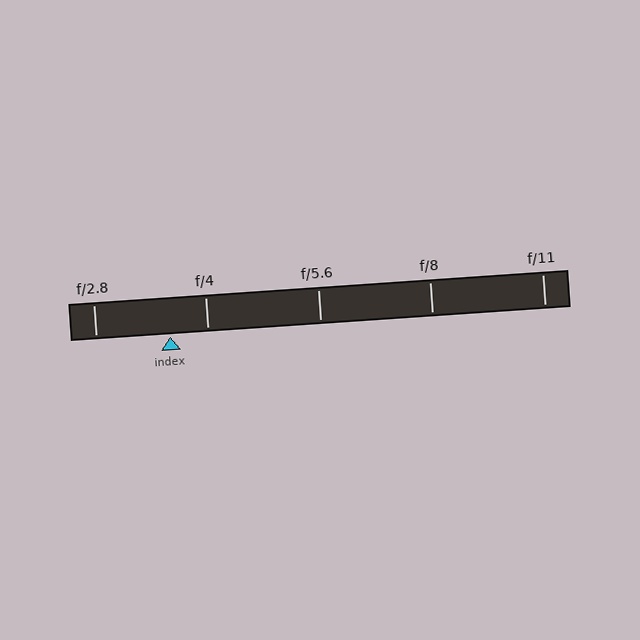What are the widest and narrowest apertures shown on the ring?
The widest aperture shown is f/2.8 and the narrowest is f/11.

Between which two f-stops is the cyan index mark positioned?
The index mark is between f/2.8 and f/4.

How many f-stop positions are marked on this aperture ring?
There are 5 f-stop positions marked.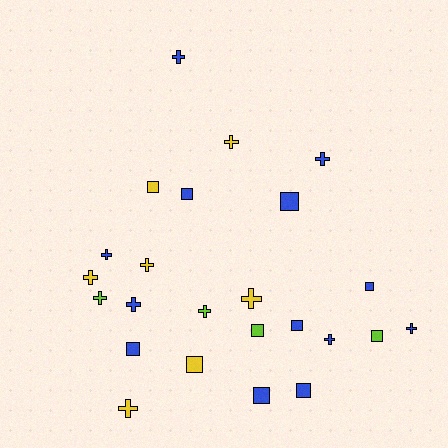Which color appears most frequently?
Blue, with 13 objects.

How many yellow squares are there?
There are 2 yellow squares.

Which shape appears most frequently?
Cross, with 13 objects.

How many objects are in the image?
There are 24 objects.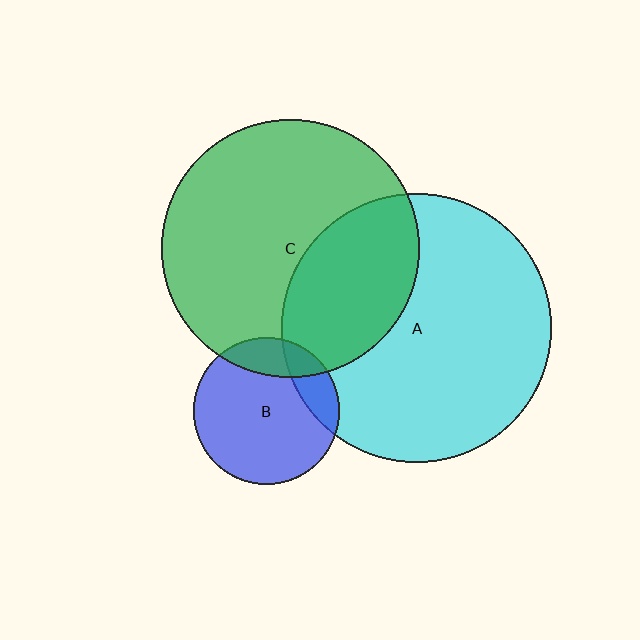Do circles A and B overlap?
Yes.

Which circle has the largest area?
Circle A (cyan).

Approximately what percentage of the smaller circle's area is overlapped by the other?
Approximately 15%.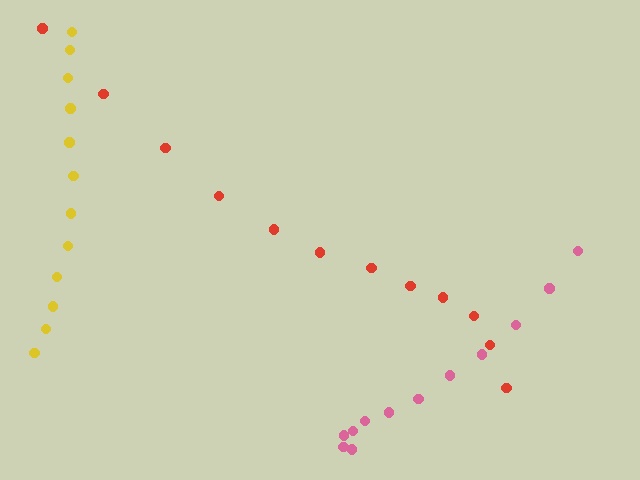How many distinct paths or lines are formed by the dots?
There are 3 distinct paths.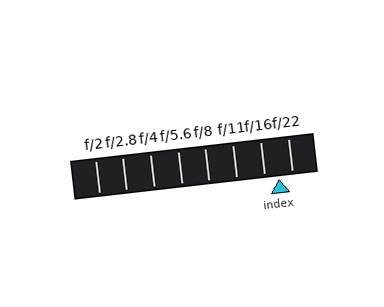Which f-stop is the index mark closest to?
The index mark is closest to f/22.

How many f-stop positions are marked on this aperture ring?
There are 8 f-stop positions marked.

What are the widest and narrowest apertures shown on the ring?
The widest aperture shown is f/2 and the narrowest is f/22.